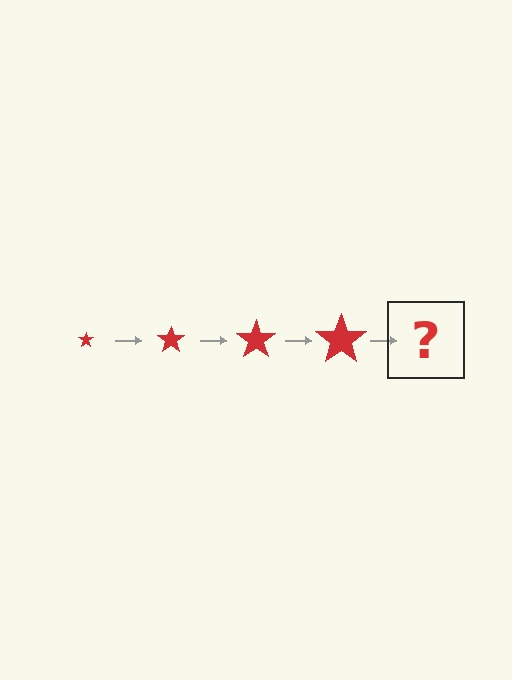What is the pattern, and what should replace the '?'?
The pattern is that the star gets progressively larger each step. The '?' should be a red star, larger than the previous one.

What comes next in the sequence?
The next element should be a red star, larger than the previous one.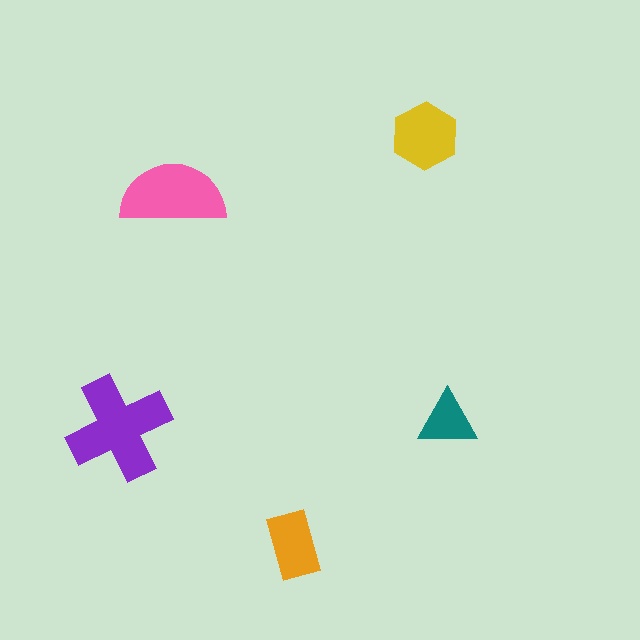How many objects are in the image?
There are 5 objects in the image.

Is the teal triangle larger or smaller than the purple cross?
Smaller.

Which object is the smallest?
The teal triangle.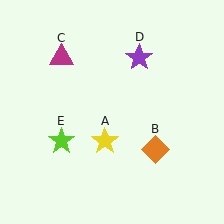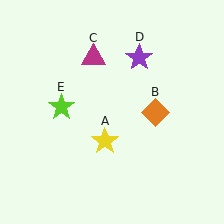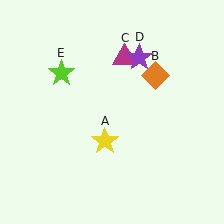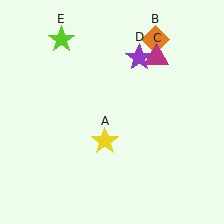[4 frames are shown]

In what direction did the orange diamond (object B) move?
The orange diamond (object B) moved up.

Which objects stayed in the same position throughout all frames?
Yellow star (object A) and purple star (object D) remained stationary.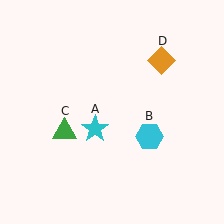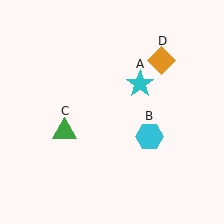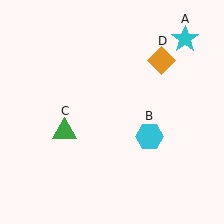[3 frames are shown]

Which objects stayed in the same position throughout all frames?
Cyan hexagon (object B) and green triangle (object C) and orange diamond (object D) remained stationary.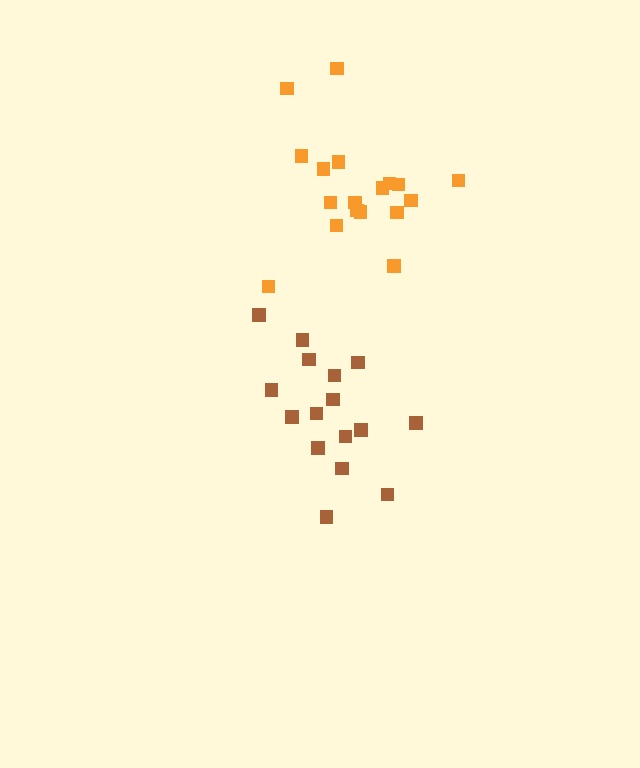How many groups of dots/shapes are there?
There are 2 groups.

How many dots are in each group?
Group 1: 16 dots, Group 2: 18 dots (34 total).